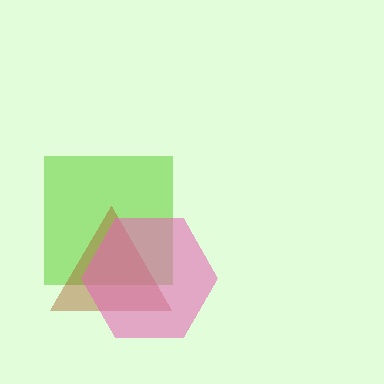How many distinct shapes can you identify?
There are 3 distinct shapes: a lime square, a brown triangle, a pink hexagon.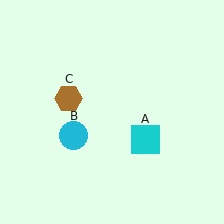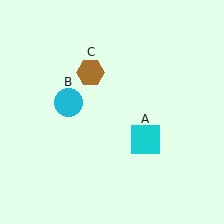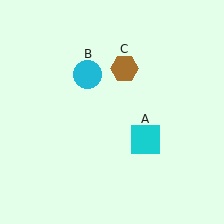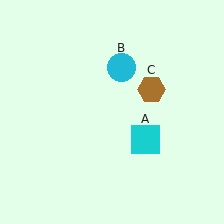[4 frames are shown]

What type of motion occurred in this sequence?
The cyan circle (object B), brown hexagon (object C) rotated clockwise around the center of the scene.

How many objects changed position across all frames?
2 objects changed position: cyan circle (object B), brown hexagon (object C).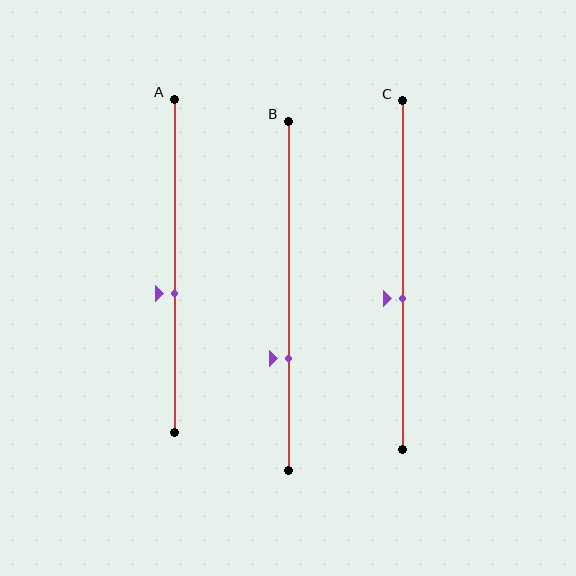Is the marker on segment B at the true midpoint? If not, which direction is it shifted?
No, the marker on segment B is shifted downward by about 18% of the segment length.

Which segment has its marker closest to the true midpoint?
Segment C has its marker closest to the true midpoint.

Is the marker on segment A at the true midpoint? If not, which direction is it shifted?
No, the marker on segment A is shifted downward by about 8% of the segment length.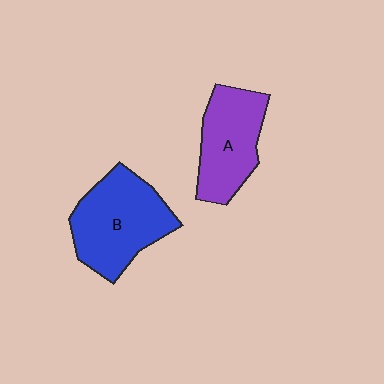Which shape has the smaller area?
Shape A (purple).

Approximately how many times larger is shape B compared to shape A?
Approximately 1.2 times.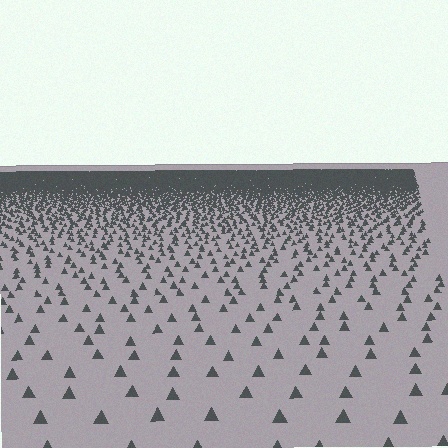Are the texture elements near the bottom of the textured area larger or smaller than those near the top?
Larger. Near the bottom, elements are closer to the viewer and appear at a bigger on-screen size.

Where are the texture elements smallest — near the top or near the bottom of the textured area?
Near the top.